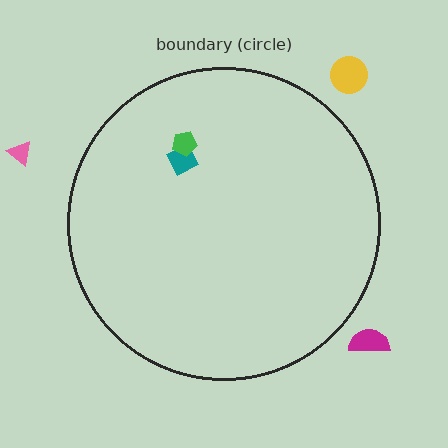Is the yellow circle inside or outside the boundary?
Outside.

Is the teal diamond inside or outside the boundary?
Inside.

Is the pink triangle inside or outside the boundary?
Outside.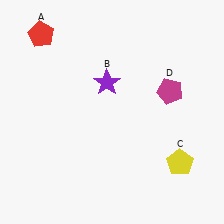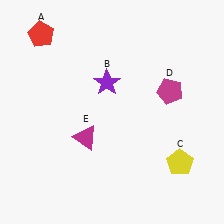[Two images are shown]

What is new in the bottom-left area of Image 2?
A magenta triangle (E) was added in the bottom-left area of Image 2.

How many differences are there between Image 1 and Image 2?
There is 1 difference between the two images.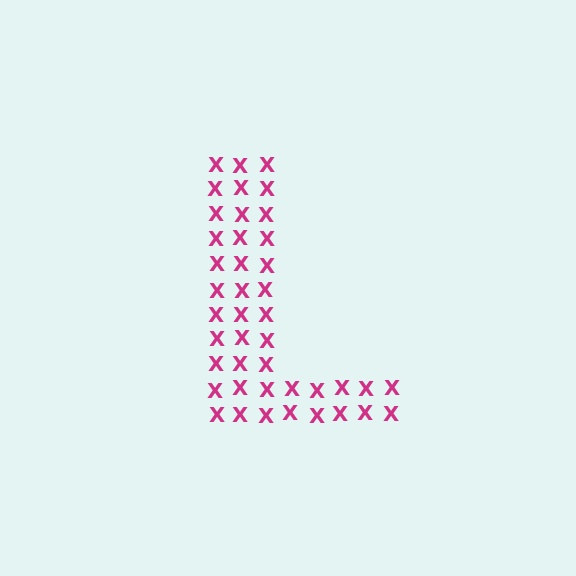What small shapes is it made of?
It is made of small letter X's.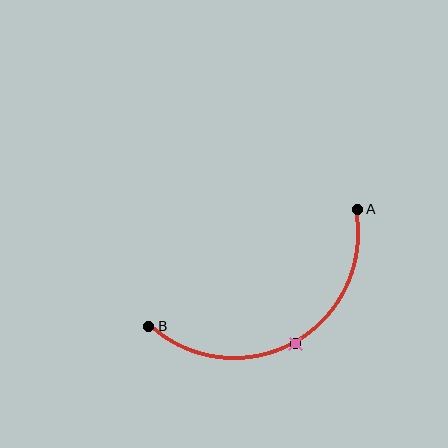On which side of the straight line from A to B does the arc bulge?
The arc bulges below the straight line connecting A and B.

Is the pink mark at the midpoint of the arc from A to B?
Yes. The pink mark lies on the arc at equal arc-length from both A and B — it is the arc midpoint.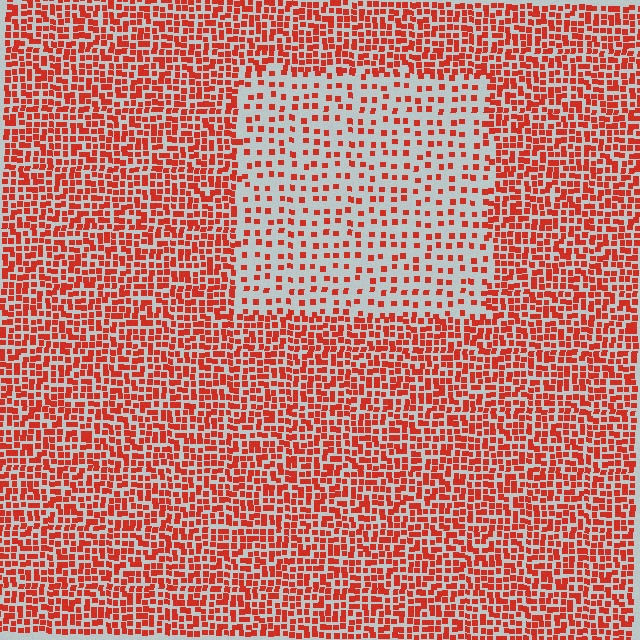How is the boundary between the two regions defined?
The boundary is defined by a change in element density (approximately 2.4x ratio). All elements are the same color, size, and shape.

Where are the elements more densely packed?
The elements are more densely packed outside the rectangle boundary.